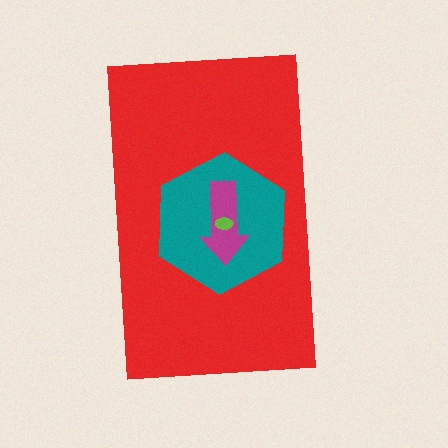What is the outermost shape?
The red rectangle.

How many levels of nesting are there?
4.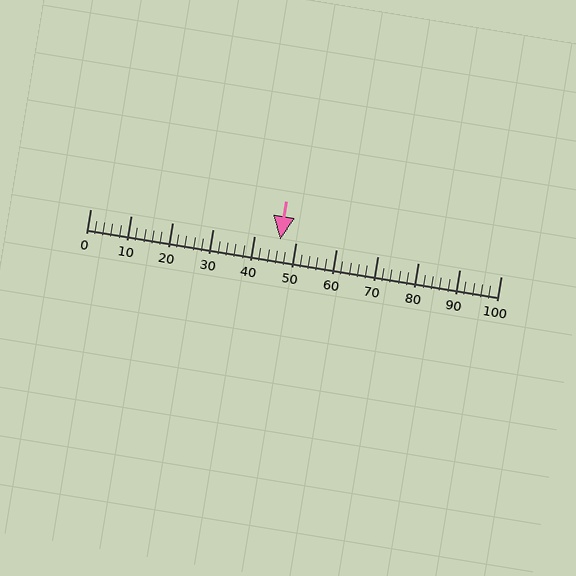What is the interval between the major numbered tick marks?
The major tick marks are spaced 10 units apart.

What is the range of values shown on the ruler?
The ruler shows values from 0 to 100.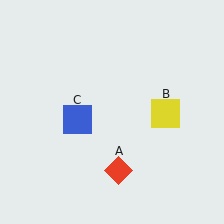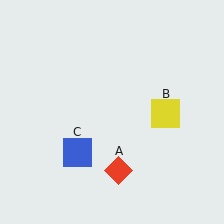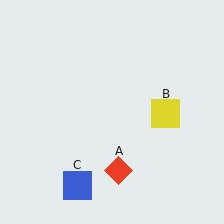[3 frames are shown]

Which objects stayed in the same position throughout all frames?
Red diamond (object A) and yellow square (object B) remained stationary.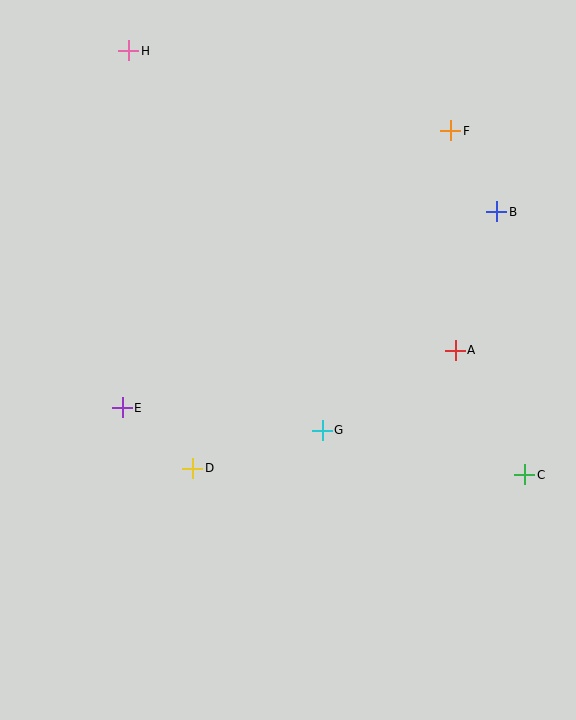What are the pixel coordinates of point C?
Point C is at (525, 475).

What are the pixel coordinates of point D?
Point D is at (193, 468).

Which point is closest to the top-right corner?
Point F is closest to the top-right corner.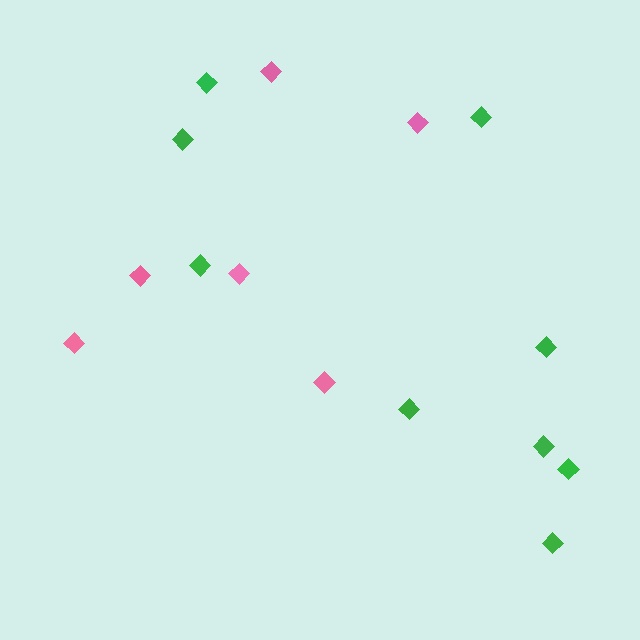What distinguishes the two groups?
There are 2 groups: one group of pink diamonds (6) and one group of green diamonds (9).